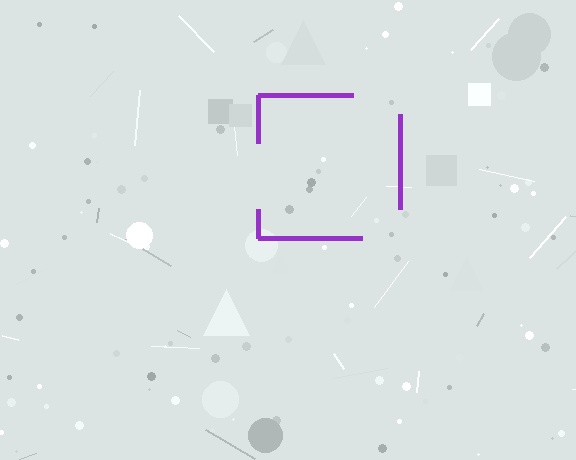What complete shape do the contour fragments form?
The contour fragments form a square.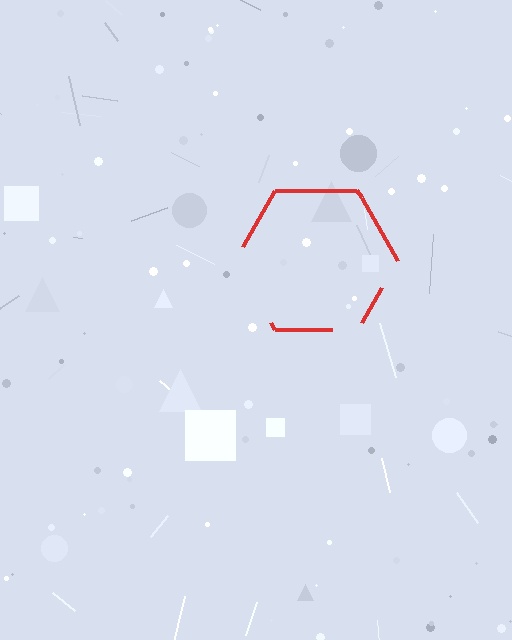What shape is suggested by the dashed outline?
The dashed outline suggests a hexagon.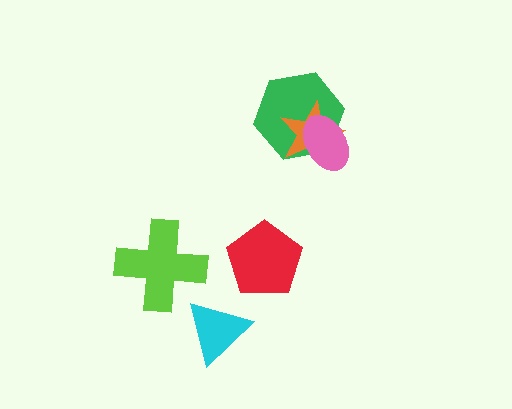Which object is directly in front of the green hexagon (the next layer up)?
The orange star is directly in front of the green hexagon.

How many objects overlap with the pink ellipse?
2 objects overlap with the pink ellipse.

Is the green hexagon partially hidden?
Yes, it is partially covered by another shape.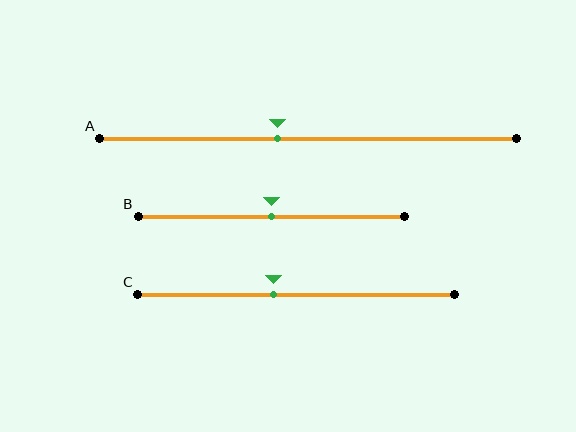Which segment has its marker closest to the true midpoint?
Segment B has its marker closest to the true midpoint.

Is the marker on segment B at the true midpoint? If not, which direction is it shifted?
Yes, the marker on segment B is at the true midpoint.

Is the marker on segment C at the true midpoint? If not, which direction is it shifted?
No, the marker on segment C is shifted to the left by about 7% of the segment length.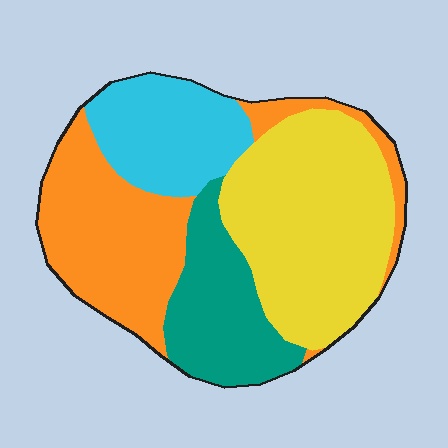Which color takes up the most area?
Yellow, at roughly 35%.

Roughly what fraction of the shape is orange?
Orange covers roughly 30% of the shape.